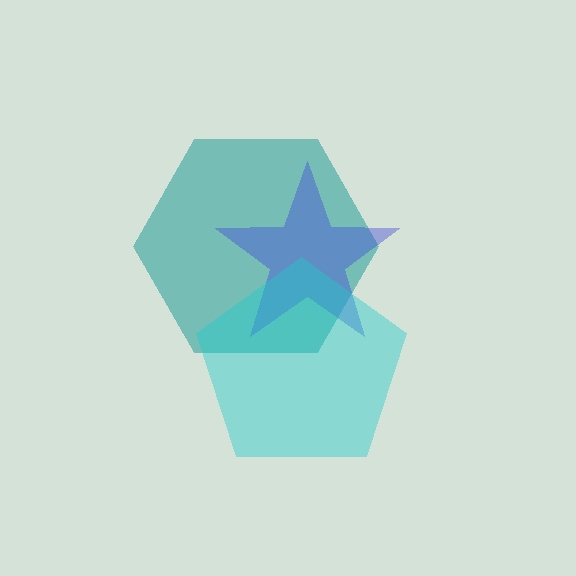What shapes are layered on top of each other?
The layered shapes are: a teal hexagon, a blue star, a cyan pentagon.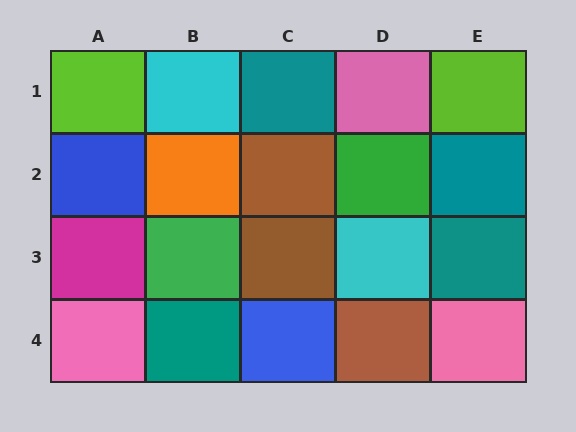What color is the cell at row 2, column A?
Blue.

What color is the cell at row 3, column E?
Teal.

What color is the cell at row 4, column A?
Pink.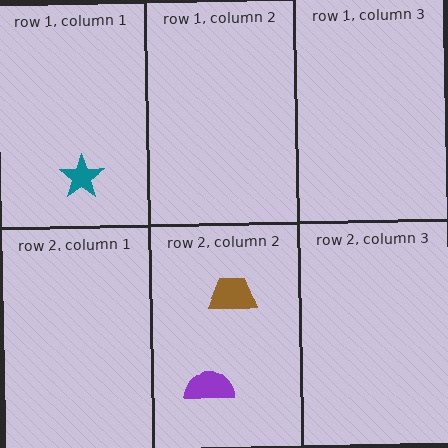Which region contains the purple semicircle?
The row 2, column 2 region.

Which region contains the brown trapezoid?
The row 2, column 2 region.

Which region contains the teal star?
The row 1, column 1 region.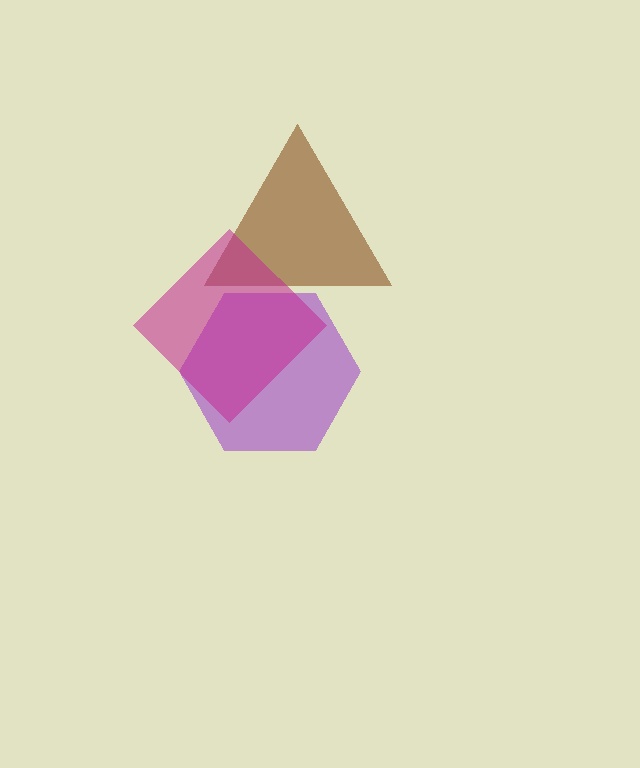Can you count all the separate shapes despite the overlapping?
Yes, there are 3 separate shapes.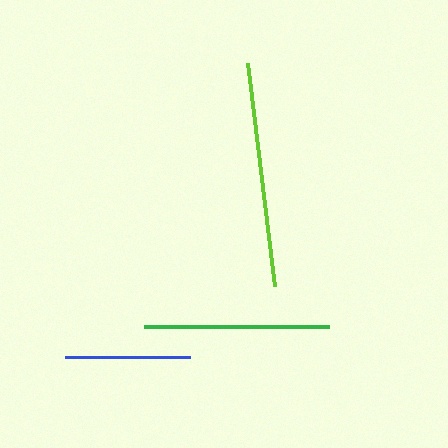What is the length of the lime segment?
The lime segment is approximately 225 pixels long.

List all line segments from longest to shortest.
From longest to shortest: lime, green, blue.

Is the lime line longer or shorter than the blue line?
The lime line is longer than the blue line.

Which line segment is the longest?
The lime line is the longest at approximately 225 pixels.